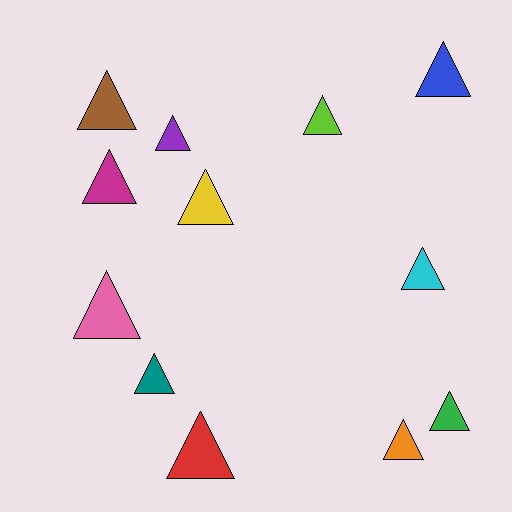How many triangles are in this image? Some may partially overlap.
There are 12 triangles.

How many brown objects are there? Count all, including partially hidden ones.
There is 1 brown object.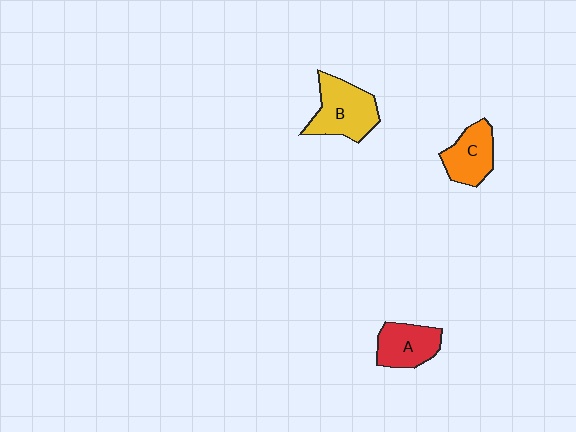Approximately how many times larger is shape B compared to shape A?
Approximately 1.4 times.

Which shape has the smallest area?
Shape A (red).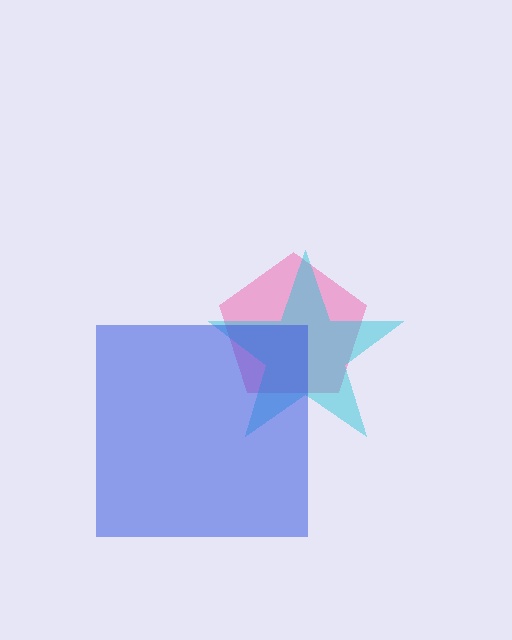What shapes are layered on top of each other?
The layered shapes are: a pink pentagon, a cyan star, a blue square.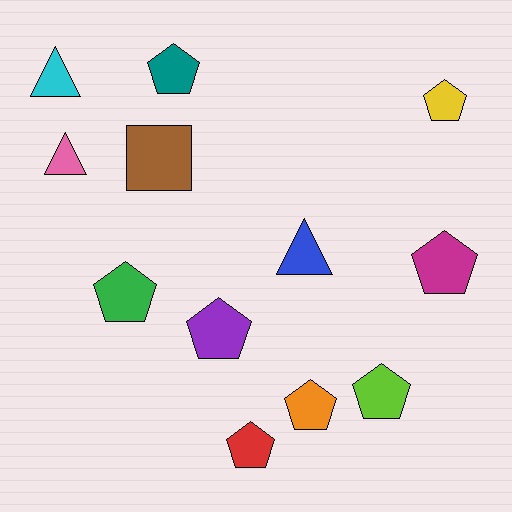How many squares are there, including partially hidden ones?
There is 1 square.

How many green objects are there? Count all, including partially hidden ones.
There is 1 green object.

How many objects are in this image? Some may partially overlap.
There are 12 objects.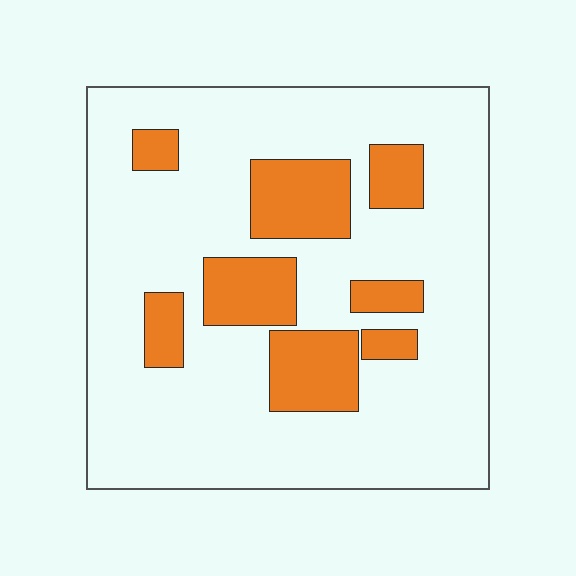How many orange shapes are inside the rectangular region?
8.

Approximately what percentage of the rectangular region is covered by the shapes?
Approximately 20%.